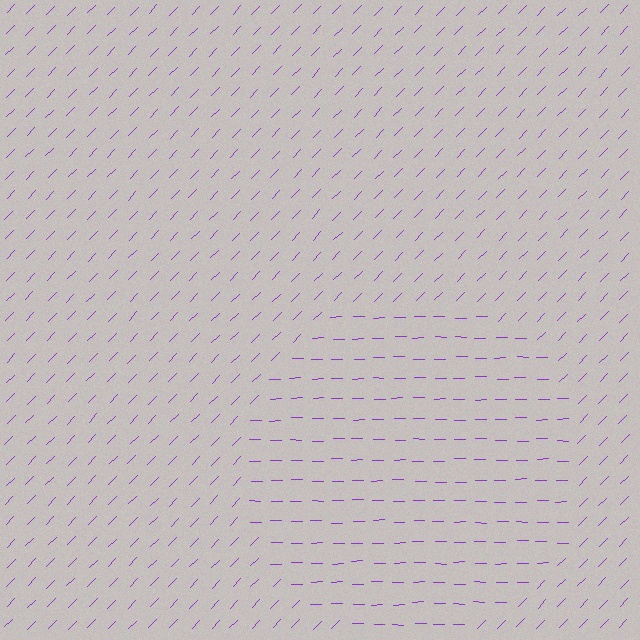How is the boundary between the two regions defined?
The boundary is defined purely by a change in line orientation (approximately 45 degrees difference). All lines are the same color and thickness.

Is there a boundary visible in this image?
Yes, there is a texture boundary formed by a change in line orientation.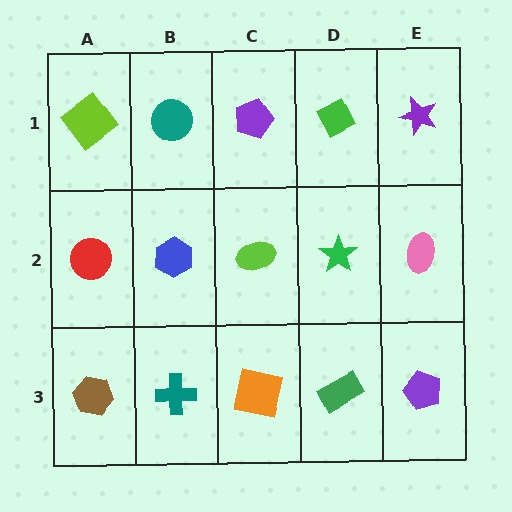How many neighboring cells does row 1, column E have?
2.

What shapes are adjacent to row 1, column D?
A green star (row 2, column D), a purple pentagon (row 1, column C), a purple star (row 1, column E).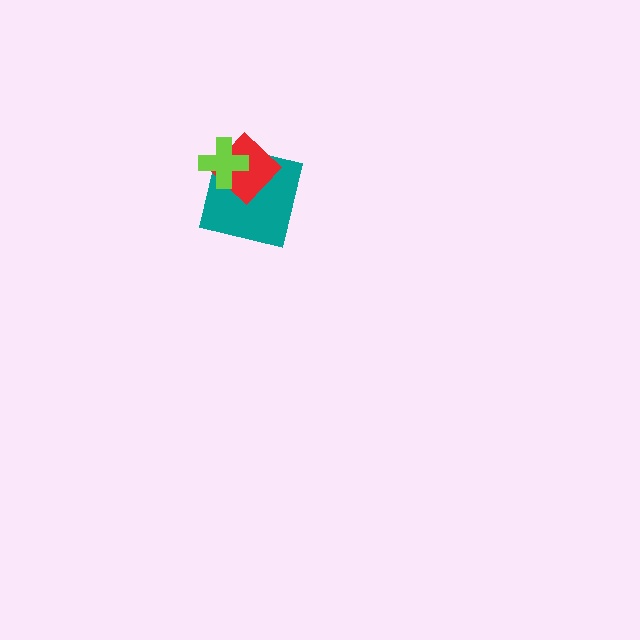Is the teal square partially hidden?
Yes, it is partially covered by another shape.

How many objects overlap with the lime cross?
2 objects overlap with the lime cross.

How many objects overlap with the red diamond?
2 objects overlap with the red diamond.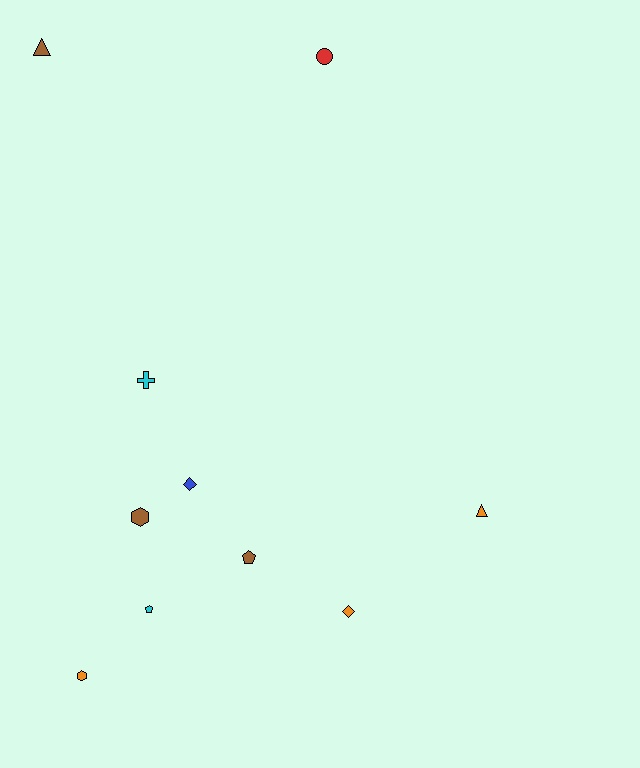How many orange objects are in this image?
There are 3 orange objects.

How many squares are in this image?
There are no squares.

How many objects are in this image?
There are 10 objects.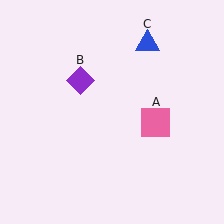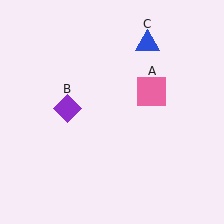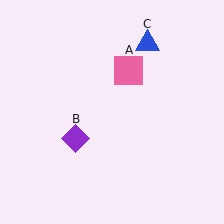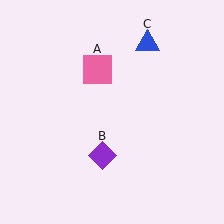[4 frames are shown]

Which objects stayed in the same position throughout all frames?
Blue triangle (object C) remained stationary.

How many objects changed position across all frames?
2 objects changed position: pink square (object A), purple diamond (object B).